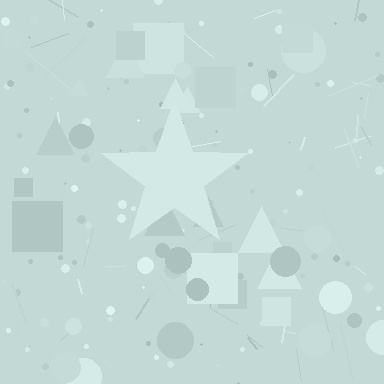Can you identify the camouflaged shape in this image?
The camouflaged shape is a star.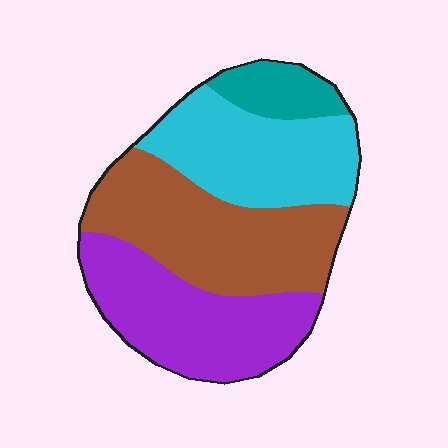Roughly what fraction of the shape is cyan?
Cyan takes up between a quarter and a half of the shape.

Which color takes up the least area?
Teal, at roughly 10%.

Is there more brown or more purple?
Brown.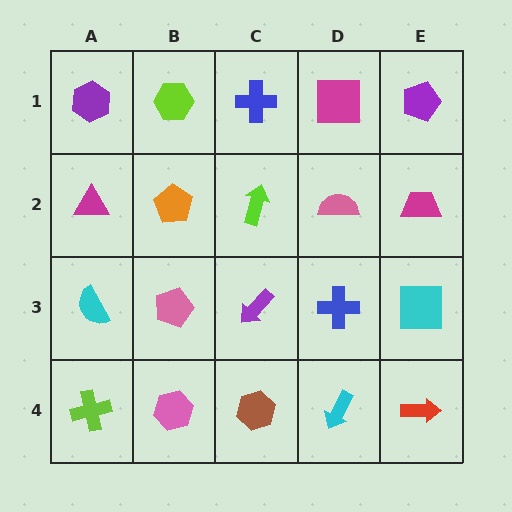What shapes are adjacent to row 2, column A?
A purple hexagon (row 1, column A), a cyan semicircle (row 3, column A), an orange pentagon (row 2, column B).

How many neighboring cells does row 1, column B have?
3.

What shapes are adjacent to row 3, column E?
A magenta trapezoid (row 2, column E), a red arrow (row 4, column E), a blue cross (row 3, column D).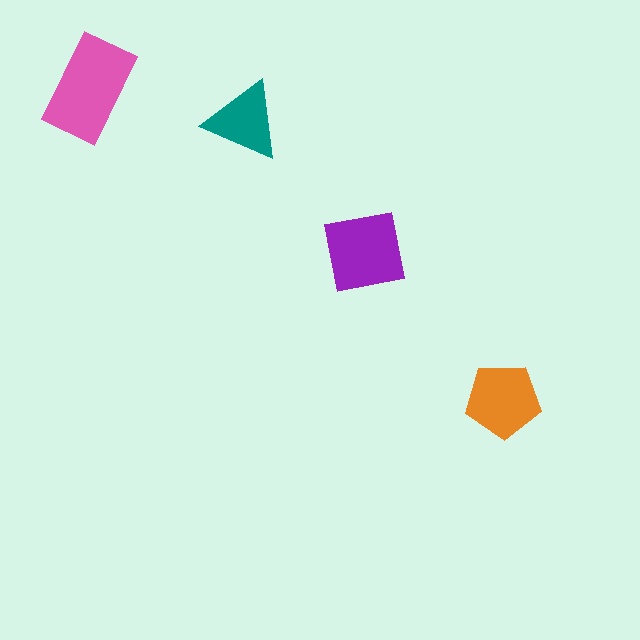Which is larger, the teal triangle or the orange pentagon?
The orange pentagon.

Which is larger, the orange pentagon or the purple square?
The purple square.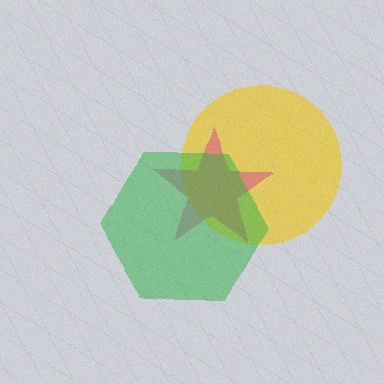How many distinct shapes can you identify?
There are 3 distinct shapes: a yellow circle, a magenta star, a green hexagon.